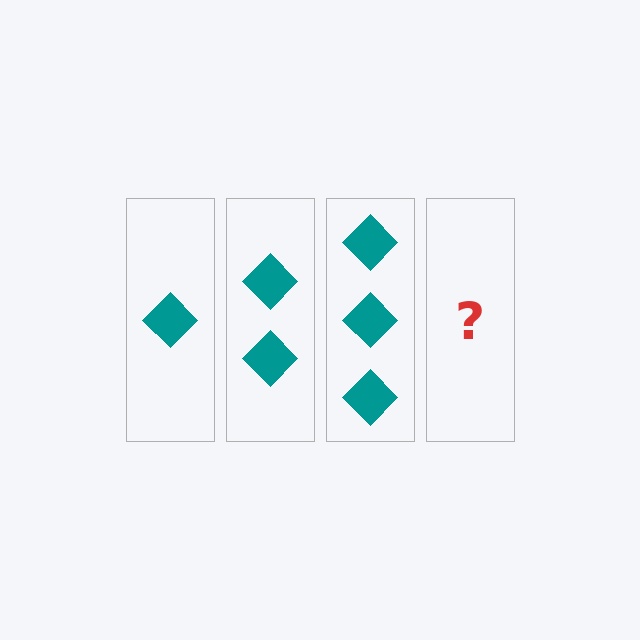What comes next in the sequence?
The next element should be 4 diamonds.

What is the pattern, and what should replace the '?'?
The pattern is that each step adds one more diamond. The '?' should be 4 diamonds.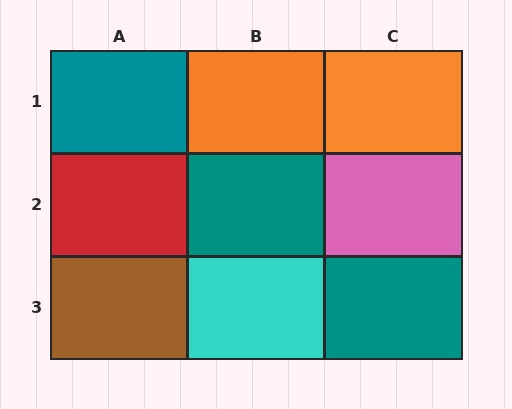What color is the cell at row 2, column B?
Teal.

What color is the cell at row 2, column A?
Red.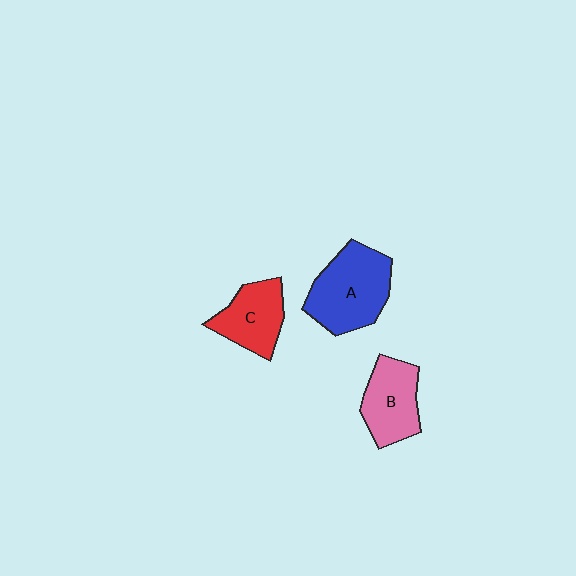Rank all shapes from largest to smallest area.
From largest to smallest: A (blue), B (pink), C (red).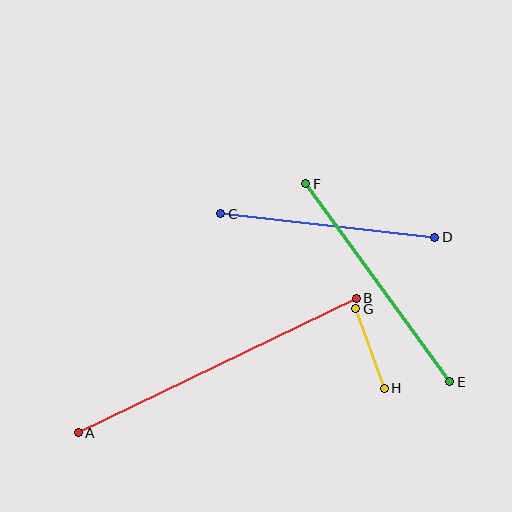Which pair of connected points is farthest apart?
Points A and B are farthest apart.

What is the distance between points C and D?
The distance is approximately 215 pixels.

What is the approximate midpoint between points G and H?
The midpoint is at approximately (370, 348) pixels.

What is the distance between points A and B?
The distance is approximately 309 pixels.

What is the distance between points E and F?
The distance is approximately 245 pixels.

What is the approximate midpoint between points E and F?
The midpoint is at approximately (378, 283) pixels.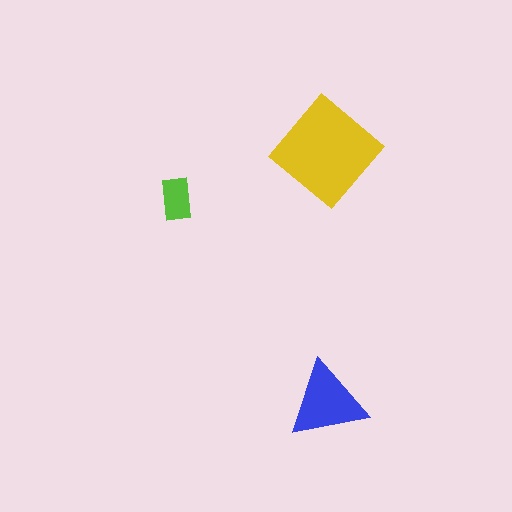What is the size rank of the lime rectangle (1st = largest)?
3rd.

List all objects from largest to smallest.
The yellow diamond, the blue triangle, the lime rectangle.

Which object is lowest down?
The blue triangle is bottommost.